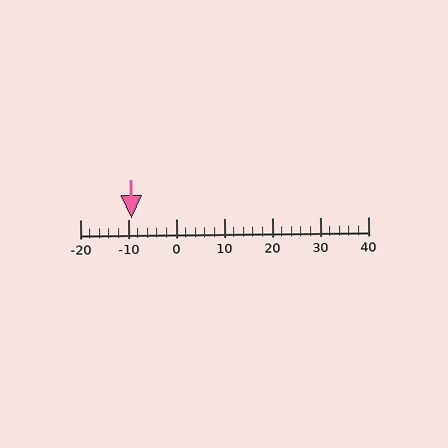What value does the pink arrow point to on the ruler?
The pink arrow points to approximately -9.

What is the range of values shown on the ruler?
The ruler shows values from -20 to 40.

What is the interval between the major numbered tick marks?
The major tick marks are spaced 10 units apart.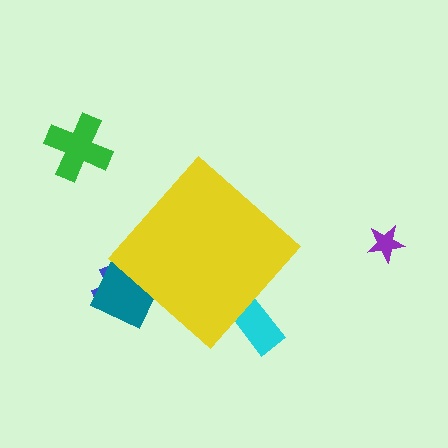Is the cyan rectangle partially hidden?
Yes, the cyan rectangle is partially hidden behind the yellow diamond.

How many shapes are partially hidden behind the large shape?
3 shapes are partially hidden.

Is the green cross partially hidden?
No, the green cross is fully visible.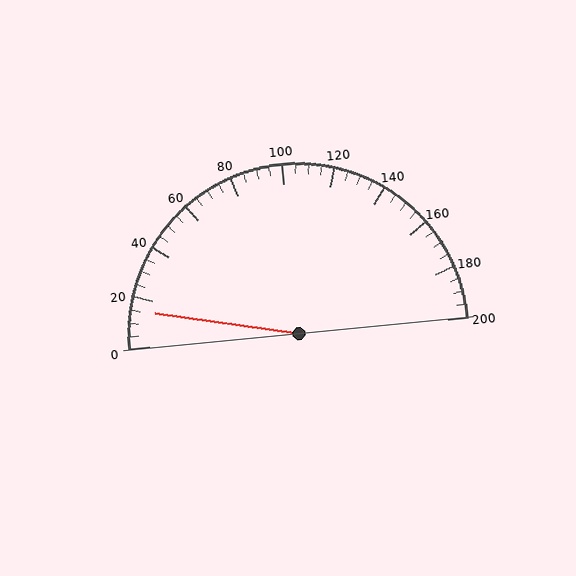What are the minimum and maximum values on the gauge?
The gauge ranges from 0 to 200.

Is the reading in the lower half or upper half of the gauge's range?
The reading is in the lower half of the range (0 to 200).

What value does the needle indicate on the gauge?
The needle indicates approximately 15.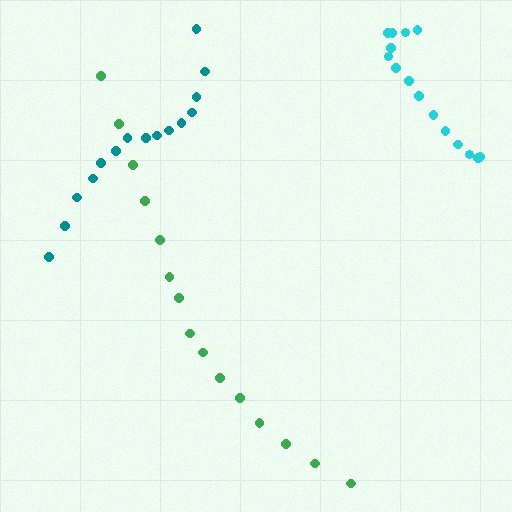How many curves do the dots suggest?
There are 3 distinct paths.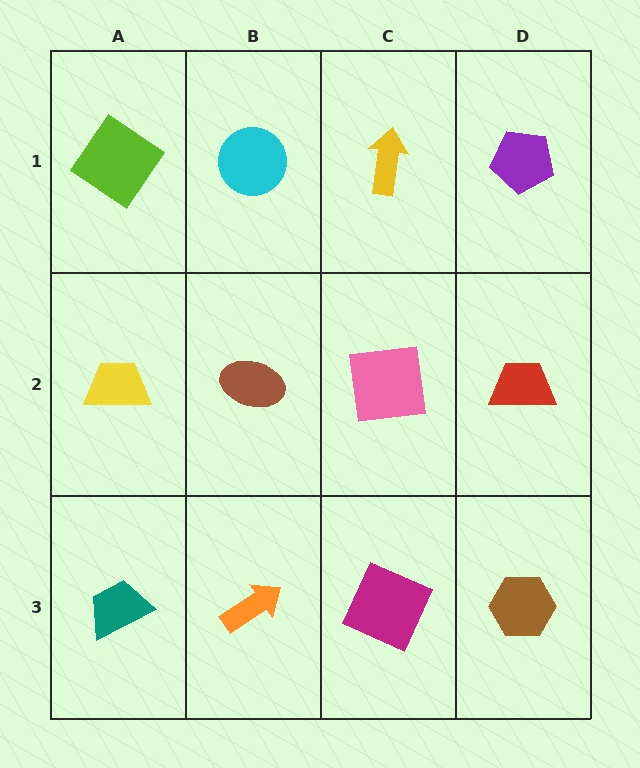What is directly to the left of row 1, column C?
A cyan circle.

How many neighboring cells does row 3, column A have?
2.